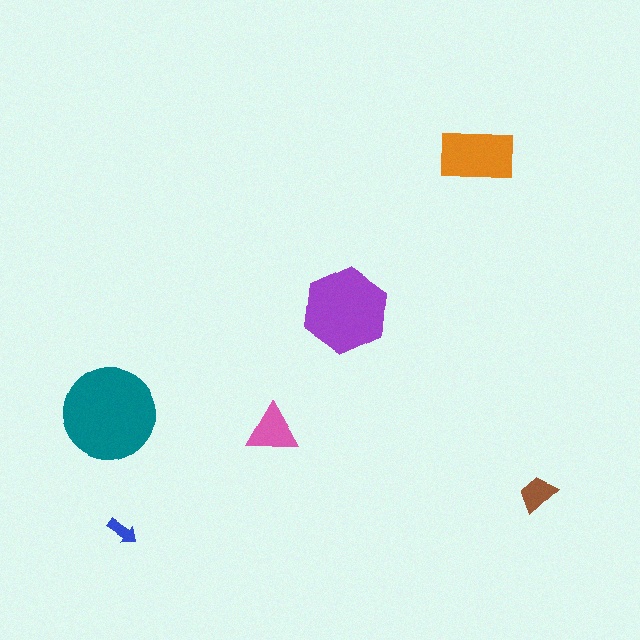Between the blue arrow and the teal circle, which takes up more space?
The teal circle.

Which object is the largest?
The teal circle.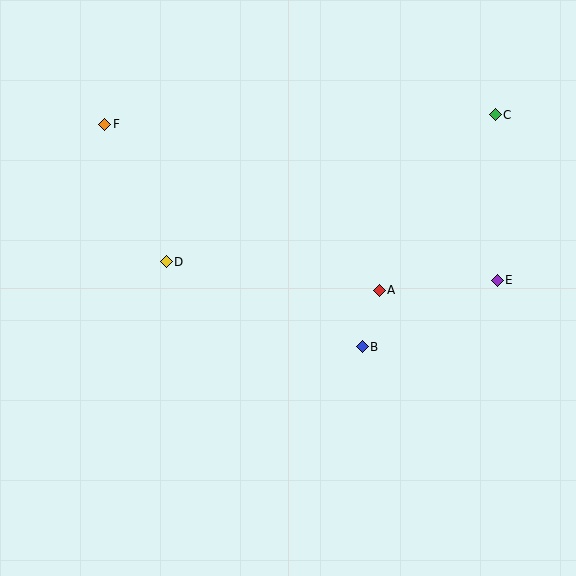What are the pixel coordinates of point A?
Point A is at (379, 290).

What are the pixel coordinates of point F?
Point F is at (105, 124).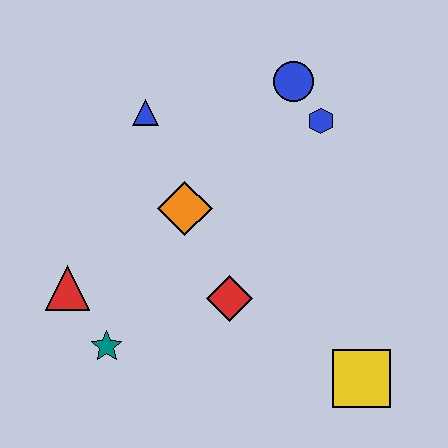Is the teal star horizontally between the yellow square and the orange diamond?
No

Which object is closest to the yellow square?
The red diamond is closest to the yellow square.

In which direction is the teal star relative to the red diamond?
The teal star is to the left of the red diamond.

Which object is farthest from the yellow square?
The blue triangle is farthest from the yellow square.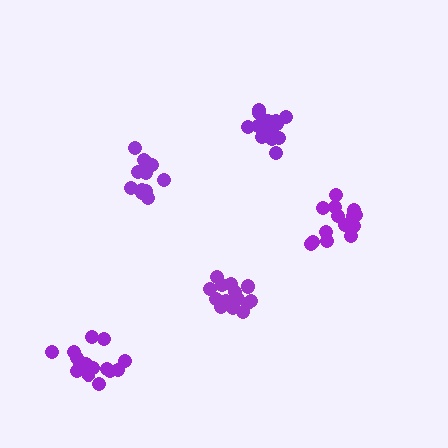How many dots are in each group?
Group 1: 13 dots, Group 2: 17 dots, Group 3: 15 dots, Group 4: 16 dots, Group 5: 14 dots (75 total).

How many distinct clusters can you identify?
There are 5 distinct clusters.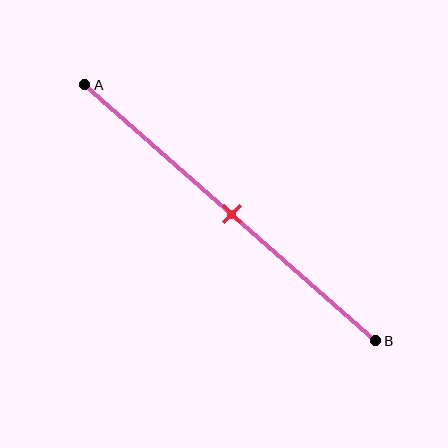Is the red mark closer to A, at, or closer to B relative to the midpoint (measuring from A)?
The red mark is approximately at the midpoint of segment AB.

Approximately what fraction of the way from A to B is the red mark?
The red mark is approximately 50% of the way from A to B.